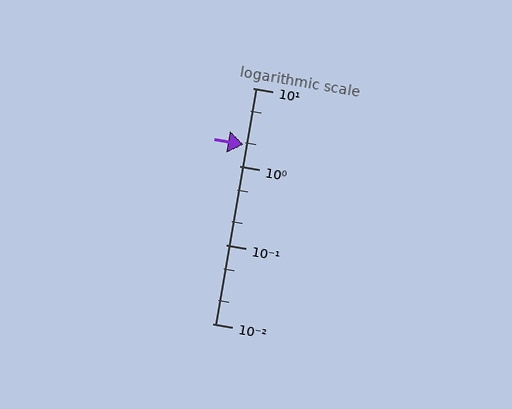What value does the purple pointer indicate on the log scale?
The pointer indicates approximately 1.9.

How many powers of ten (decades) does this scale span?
The scale spans 3 decades, from 0.01 to 10.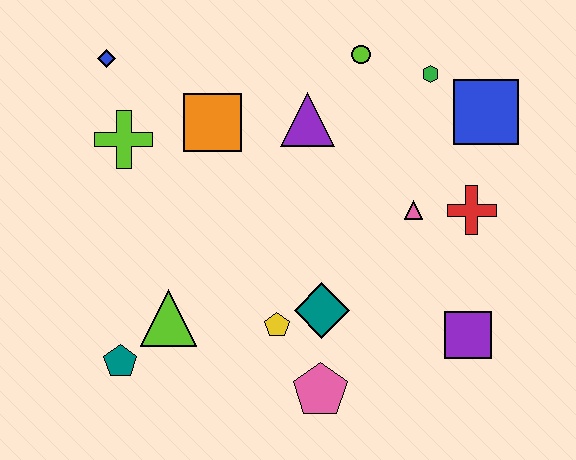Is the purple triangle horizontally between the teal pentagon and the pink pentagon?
Yes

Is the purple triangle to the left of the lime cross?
No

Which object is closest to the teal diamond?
The yellow pentagon is closest to the teal diamond.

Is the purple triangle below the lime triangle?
No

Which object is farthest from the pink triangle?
The blue diamond is farthest from the pink triangle.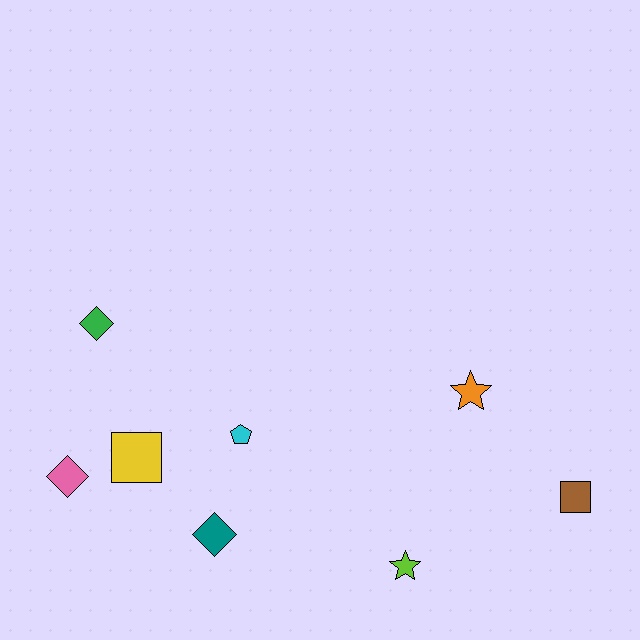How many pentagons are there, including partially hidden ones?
There is 1 pentagon.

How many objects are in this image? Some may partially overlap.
There are 8 objects.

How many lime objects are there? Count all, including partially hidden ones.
There is 1 lime object.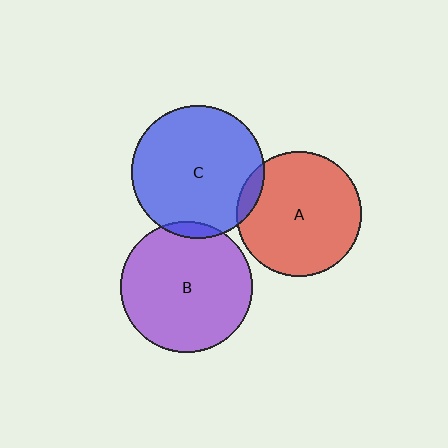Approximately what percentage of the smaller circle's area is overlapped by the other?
Approximately 5%.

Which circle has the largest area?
Circle C (blue).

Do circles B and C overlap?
Yes.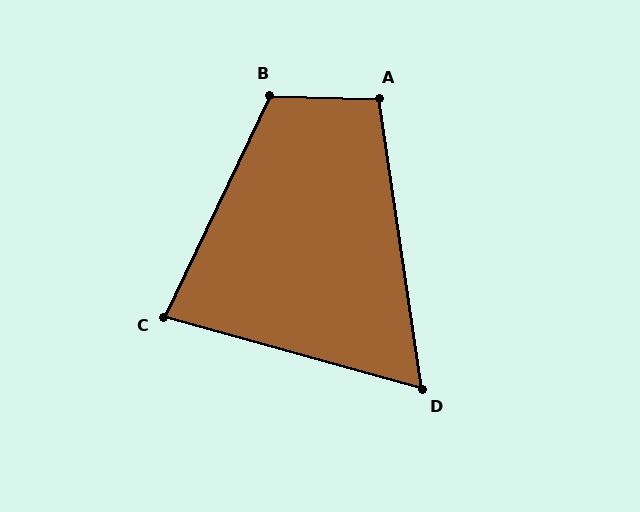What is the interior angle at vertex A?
Approximately 100 degrees (obtuse).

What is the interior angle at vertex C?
Approximately 80 degrees (acute).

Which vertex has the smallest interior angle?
D, at approximately 66 degrees.